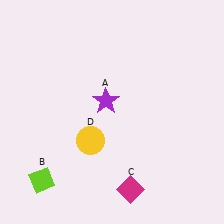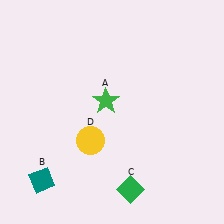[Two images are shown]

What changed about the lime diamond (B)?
In Image 1, B is lime. In Image 2, it changed to teal.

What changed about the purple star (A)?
In Image 1, A is purple. In Image 2, it changed to green.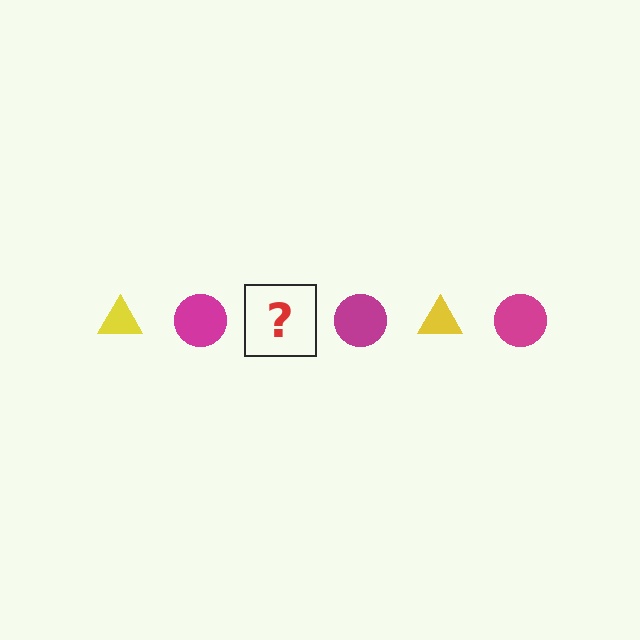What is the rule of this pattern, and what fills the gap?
The rule is that the pattern alternates between yellow triangle and magenta circle. The gap should be filled with a yellow triangle.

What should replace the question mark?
The question mark should be replaced with a yellow triangle.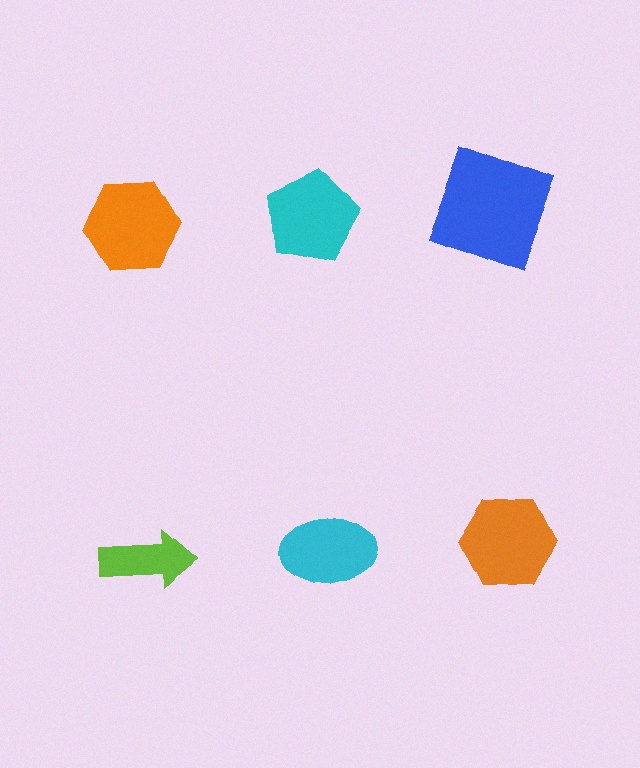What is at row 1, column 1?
An orange hexagon.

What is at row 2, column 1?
A lime arrow.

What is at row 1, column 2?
A cyan pentagon.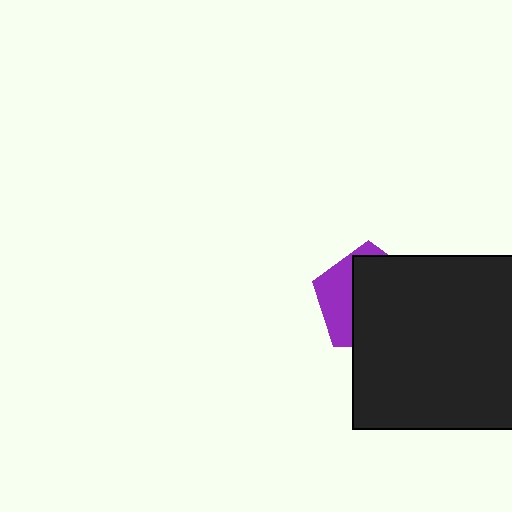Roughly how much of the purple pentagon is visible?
A small part of it is visible (roughly 33%).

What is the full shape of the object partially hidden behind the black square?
The partially hidden object is a purple pentagon.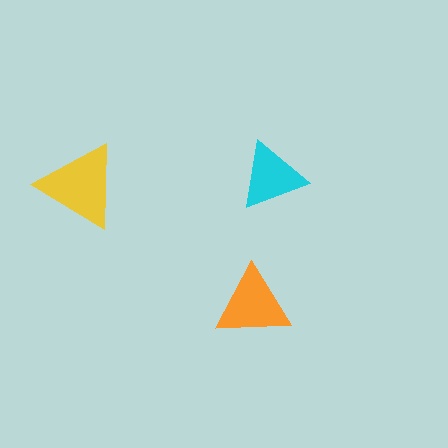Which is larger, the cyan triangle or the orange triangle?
The orange one.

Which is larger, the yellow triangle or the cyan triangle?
The yellow one.